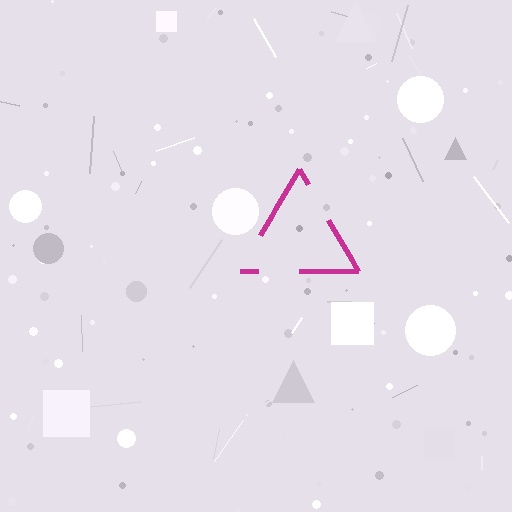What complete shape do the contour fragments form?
The contour fragments form a triangle.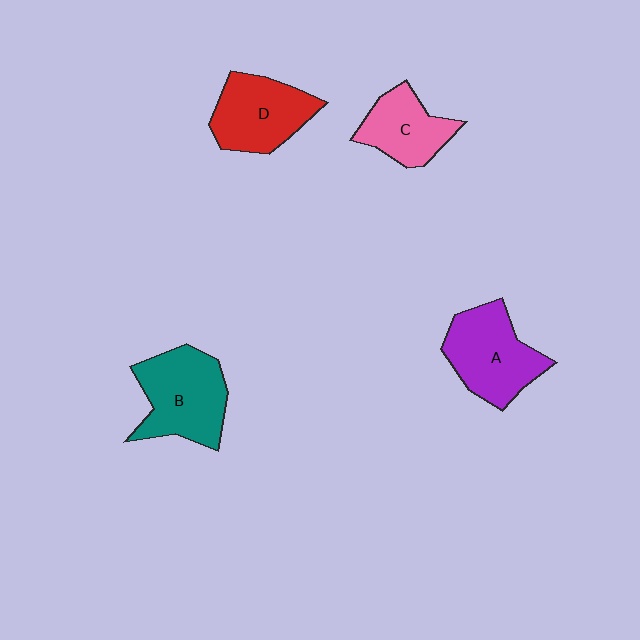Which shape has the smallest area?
Shape C (pink).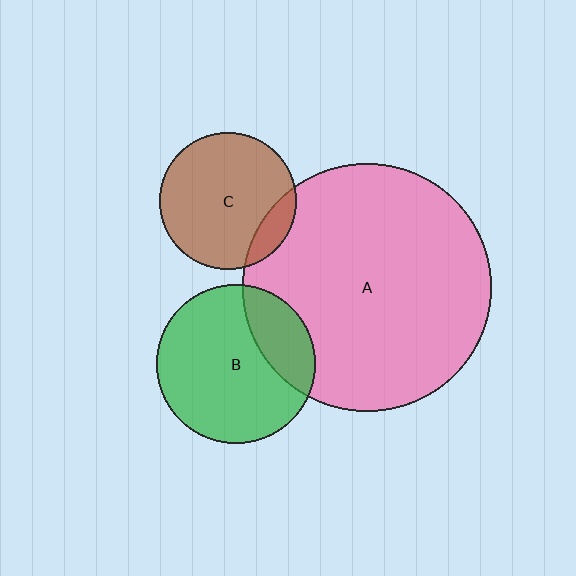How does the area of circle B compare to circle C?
Approximately 1.3 times.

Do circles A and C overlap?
Yes.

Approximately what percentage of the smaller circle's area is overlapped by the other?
Approximately 15%.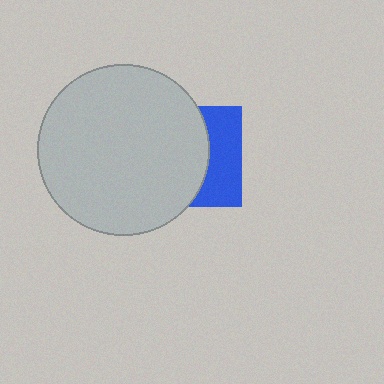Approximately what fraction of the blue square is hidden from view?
Roughly 63% of the blue square is hidden behind the light gray circle.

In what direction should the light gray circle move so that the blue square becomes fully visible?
The light gray circle should move left. That is the shortest direction to clear the overlap and leave the blue square fully visible.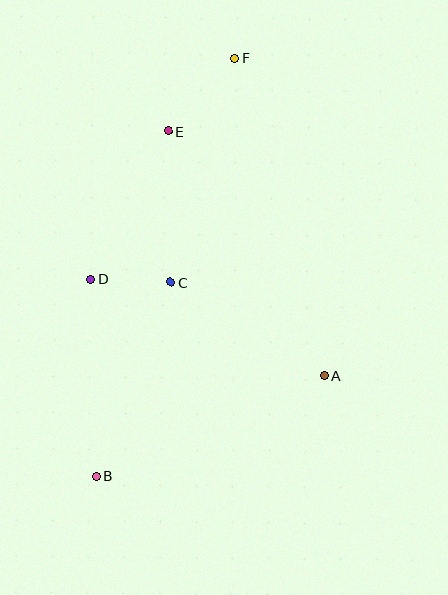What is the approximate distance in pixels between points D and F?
The distance between D and F is approximately 264 pixels.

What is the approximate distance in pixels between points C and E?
The distance between C and E is approximately 151 pixels.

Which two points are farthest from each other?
Points B and F are farthest from each other.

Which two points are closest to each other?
Points C and D are closest to each other.